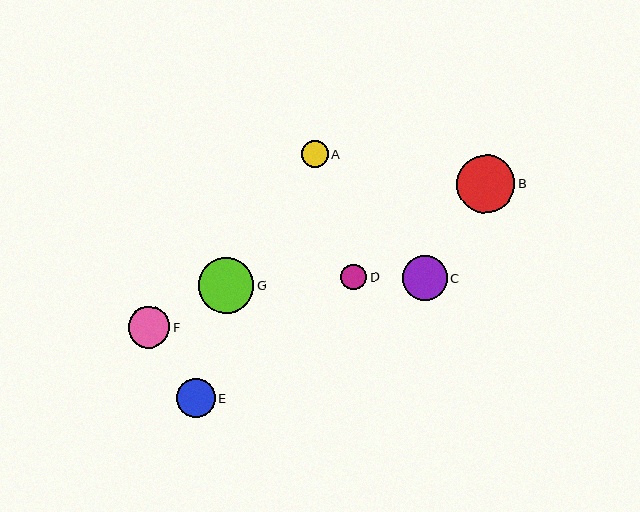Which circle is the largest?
Circle B is the largest with a size of approximately 58 pixels.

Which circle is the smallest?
Circle D is the smallest with a size of approximately 26 pixels.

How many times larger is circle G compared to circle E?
Circle G is approximately 1.4 times the size of circle E.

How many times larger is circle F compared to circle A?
Circle F is approximately 1.6 times the size of circle A.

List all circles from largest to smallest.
From largest to smallest: B, G, C, F, E, A, D.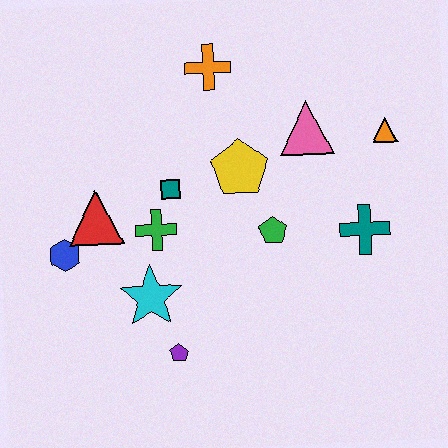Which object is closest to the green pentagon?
The yellow pentagon is closest to the green pentagon.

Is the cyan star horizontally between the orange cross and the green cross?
No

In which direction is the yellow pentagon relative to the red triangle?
The yellow pentagon is to the right of the red triangle.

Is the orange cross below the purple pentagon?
No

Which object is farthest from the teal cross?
The blue hexagon is farthest from the teal cross.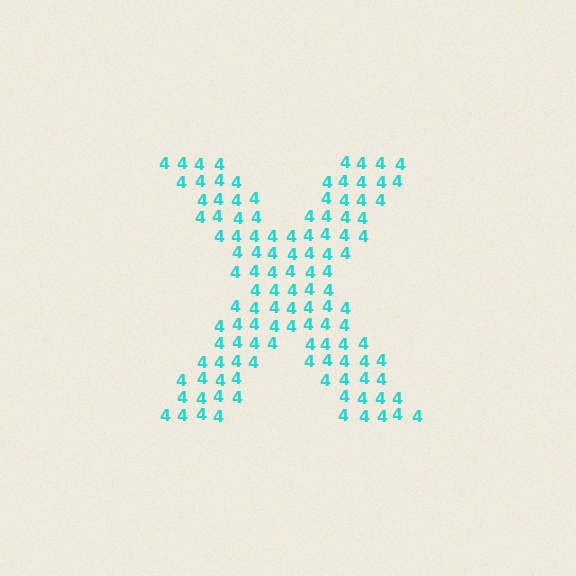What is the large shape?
The large shape is the letter X.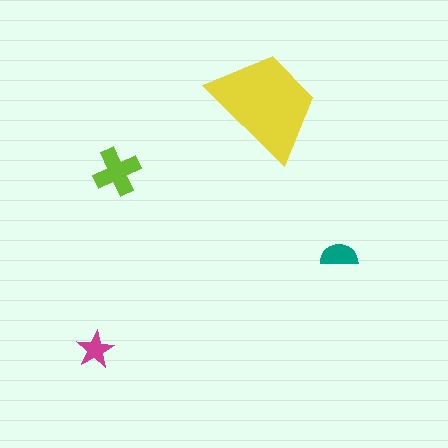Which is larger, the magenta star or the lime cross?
The lime cross.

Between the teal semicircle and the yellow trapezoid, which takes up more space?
The yellow trapezoid.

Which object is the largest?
The yellow trapezoid.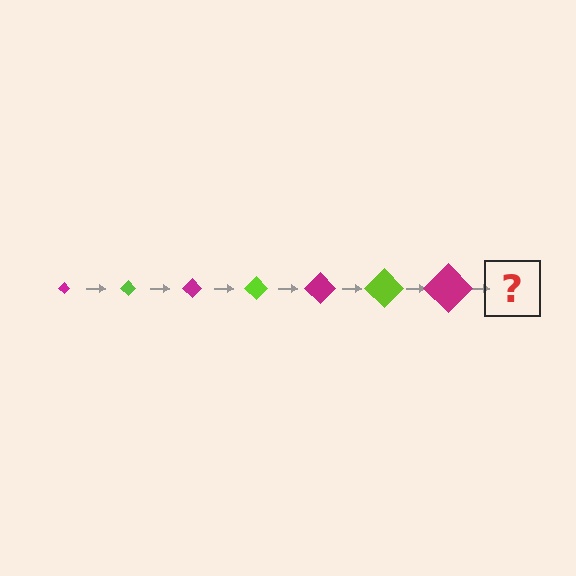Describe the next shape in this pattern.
It should be a lime diamond, larger than the previous one.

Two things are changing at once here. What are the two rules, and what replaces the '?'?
The two rules are that the diamond grows larger each step and the color cycles through magenta and lime. The '?' should be a lime diamond, larger than the previous one.